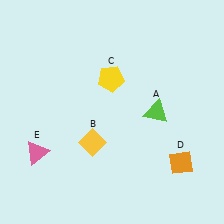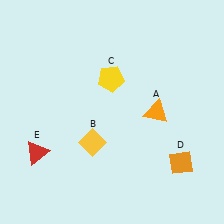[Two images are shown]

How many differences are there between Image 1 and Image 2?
There are 2 differences between the two images.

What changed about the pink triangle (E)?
In Image 1, E is pink. In Image 2, it changed to red.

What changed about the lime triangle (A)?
In Image 1, A is lime. In Image 2, it changed to orange.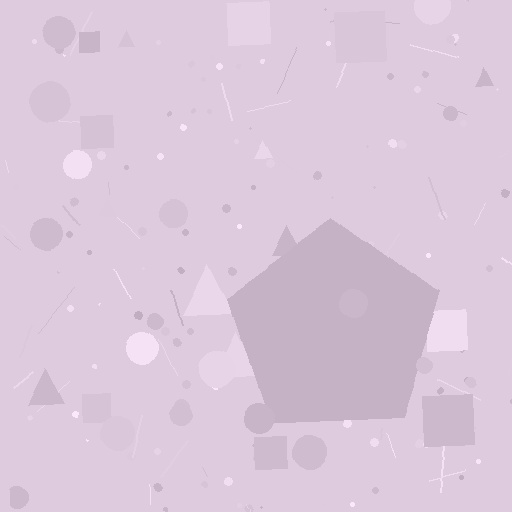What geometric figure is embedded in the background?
A pentagon is embedded in the background.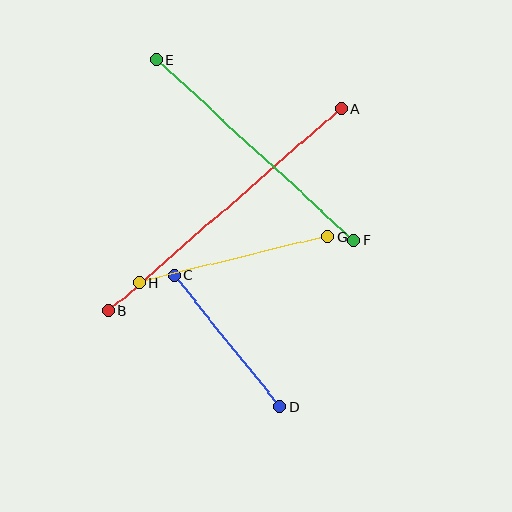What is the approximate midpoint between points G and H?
The midpoint is at approximately (233, 260) pixels.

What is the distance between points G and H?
The distance is approximately 195 pixels.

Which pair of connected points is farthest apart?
Points A and B are farthest apart.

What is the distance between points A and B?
The distance is approximately 308 pixels.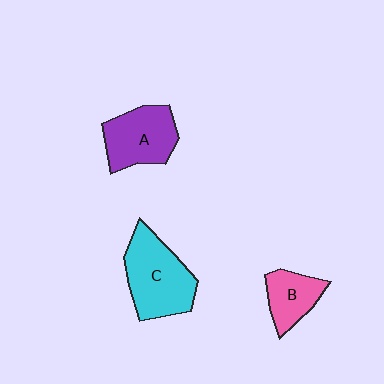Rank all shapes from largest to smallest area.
From largest to smallest: C (cyan), A (purple), B (pink).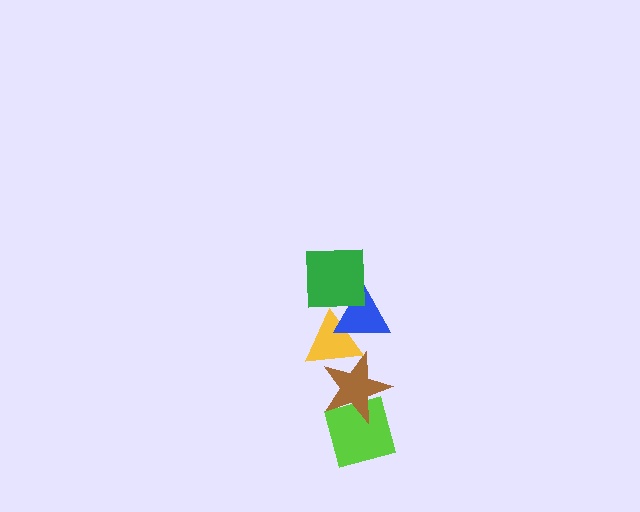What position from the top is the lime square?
The lime square is 5th from the top.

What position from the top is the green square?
The green square is 1st from the top.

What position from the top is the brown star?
The brown star is 4th from the top.